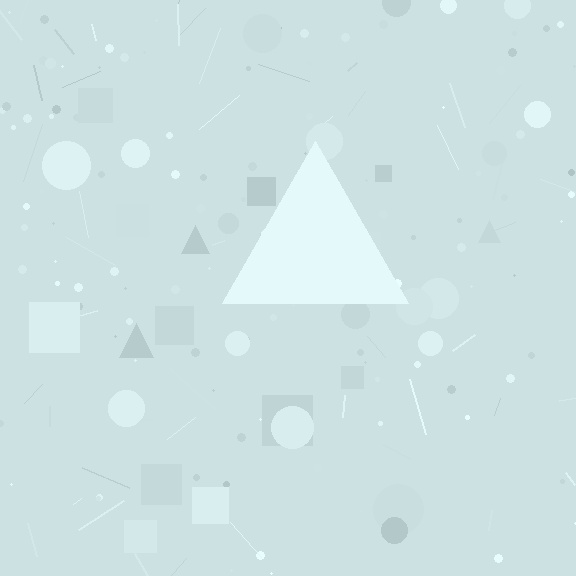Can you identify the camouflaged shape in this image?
The camouflaged shape is a triangle.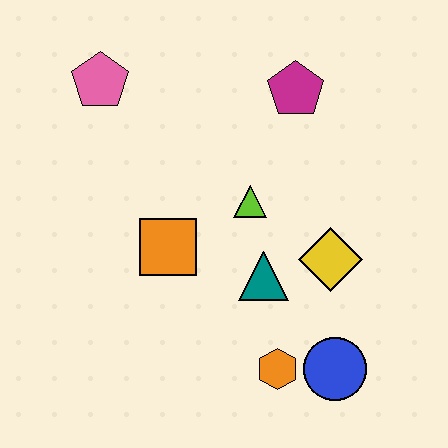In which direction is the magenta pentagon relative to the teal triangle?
The magenta pentagon is above the teal triangle.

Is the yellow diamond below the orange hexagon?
No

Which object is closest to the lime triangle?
The teal triangle is closest to the lime triangle.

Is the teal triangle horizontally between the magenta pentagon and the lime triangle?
Yes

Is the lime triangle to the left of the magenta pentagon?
Yes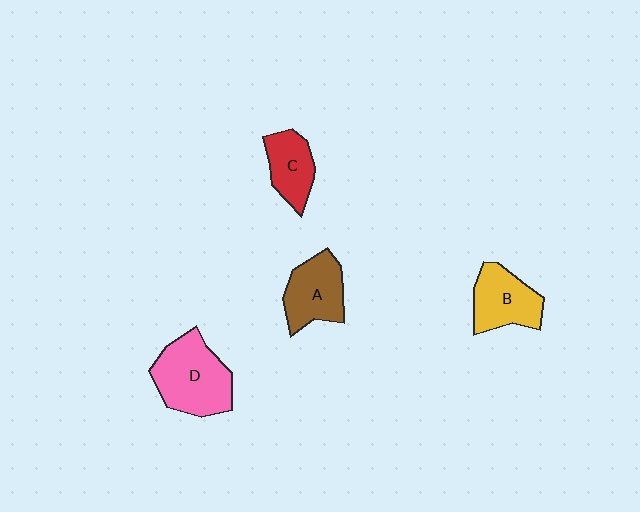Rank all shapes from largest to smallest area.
From largest to smallest: D (pink), A (brown), B (yellow), C (red).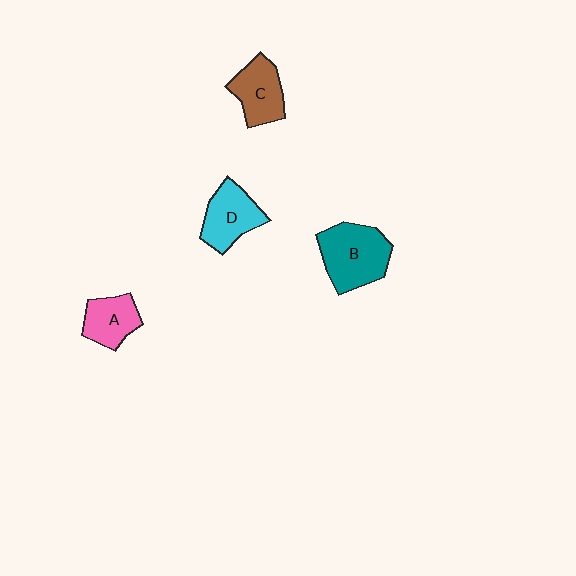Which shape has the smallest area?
Shape A (pink).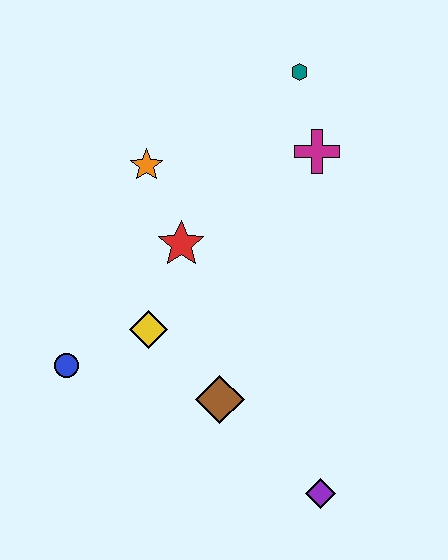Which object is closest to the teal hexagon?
The magenta cross is closest to the teal hexagon.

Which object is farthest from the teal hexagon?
The purple diamond is farthest from the teal hexagon.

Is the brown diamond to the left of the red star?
No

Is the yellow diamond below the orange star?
Yes